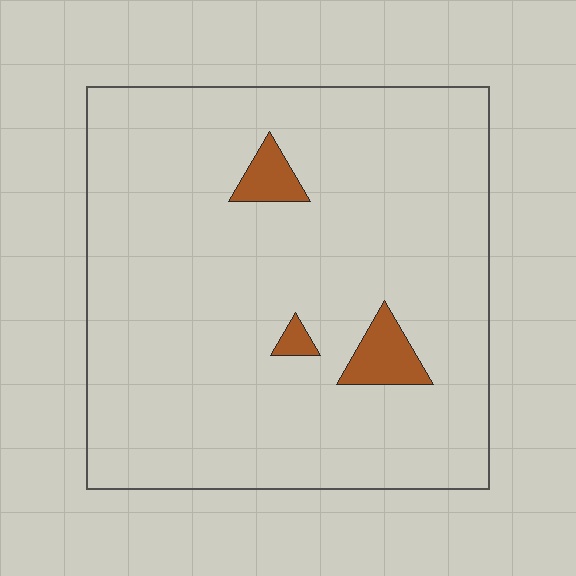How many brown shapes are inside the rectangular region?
3.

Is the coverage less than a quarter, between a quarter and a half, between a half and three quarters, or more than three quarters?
Less than a quarter.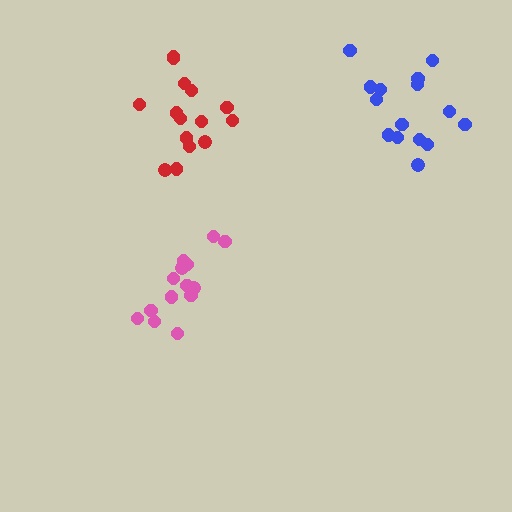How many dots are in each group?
Group 1: 15 dots, Group 2: 14 dots, Group 3: 15 dots (44 total).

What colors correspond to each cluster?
The clusters are colored: blue, pink, red.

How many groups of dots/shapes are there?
There are 3 groups.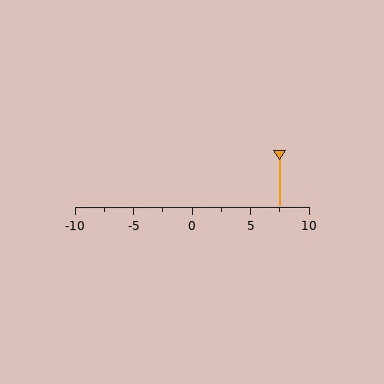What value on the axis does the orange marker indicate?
The marker indicates approximately 7.5.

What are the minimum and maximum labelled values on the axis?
The axis runs from -10 to 10.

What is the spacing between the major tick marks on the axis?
The major ticks are spaced 5 apart.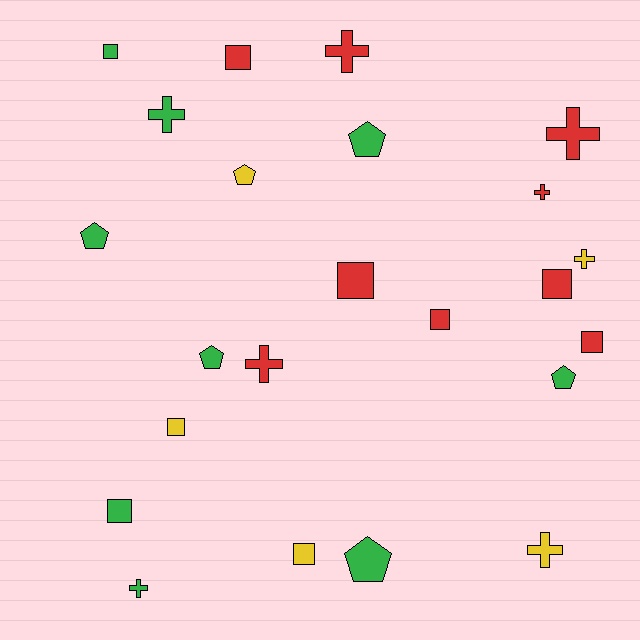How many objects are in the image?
There are 23 objects.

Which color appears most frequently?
Red, with 9 objects.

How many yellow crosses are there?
There are 2 yellow crosses.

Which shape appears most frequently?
Square, with 9 objects.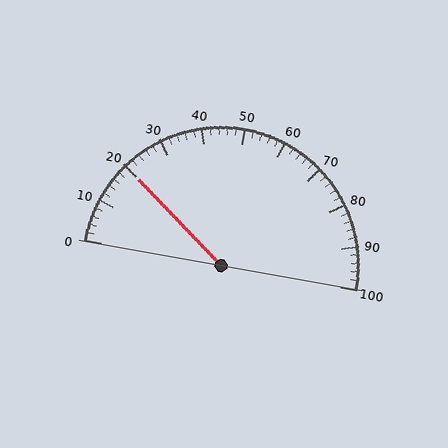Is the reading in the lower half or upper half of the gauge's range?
The reading is in the lower half of the range (0 to 100).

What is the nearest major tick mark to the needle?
The nearest major tick mark is 20.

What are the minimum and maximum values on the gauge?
The gauge ranges from 0 to 100.